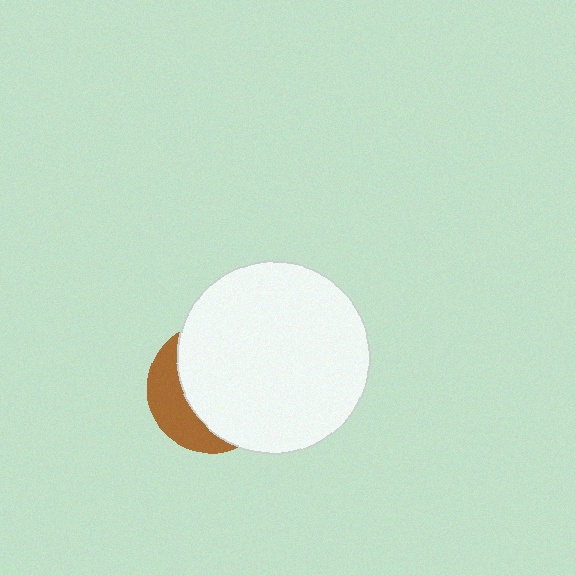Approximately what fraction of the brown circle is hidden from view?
Roughly 69% of the brown circle is hidden behind the white circle.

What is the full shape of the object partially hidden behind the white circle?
The partially hidden object is a brown circle.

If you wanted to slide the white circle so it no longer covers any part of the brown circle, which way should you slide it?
Slide it right — that is the most direct way to separate the two shapes.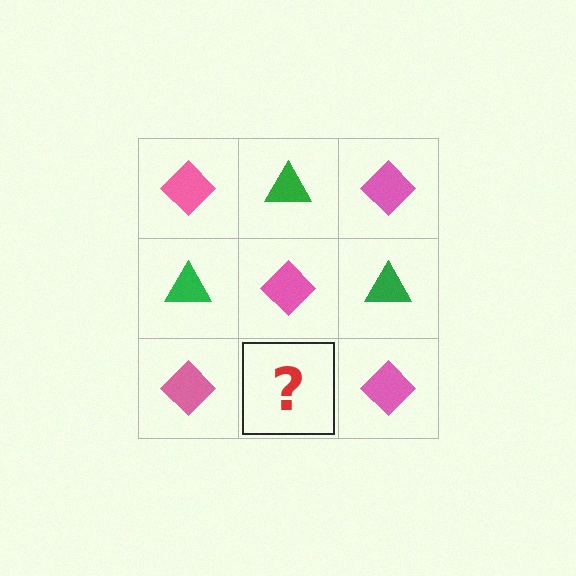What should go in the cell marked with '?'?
The missing cell should contain a green triangle.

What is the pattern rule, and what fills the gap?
The rule is that it alternates pink diamond and green triangle in a checkerboard pattern. The gap should be filled with a green triangle.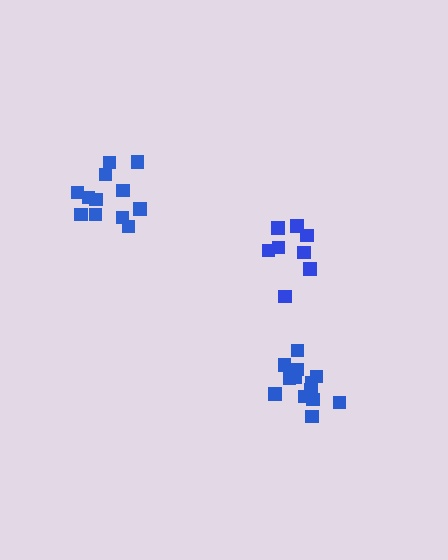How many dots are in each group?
Group 1: 8 dots, Group 2: 14 dots, Group 3: 12 dots (34 total).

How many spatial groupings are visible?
There are 3 spatial groupings.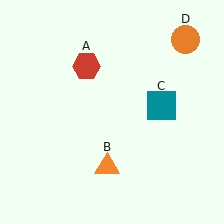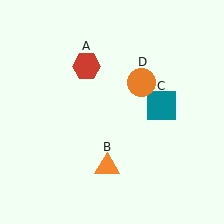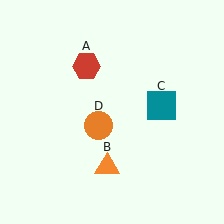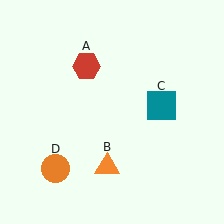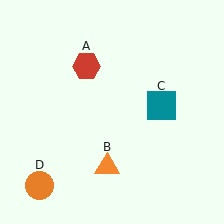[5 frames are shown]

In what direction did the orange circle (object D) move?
The orange circle (object D) moved down and to the left.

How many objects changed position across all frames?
1 object changed position: orange circle (object D).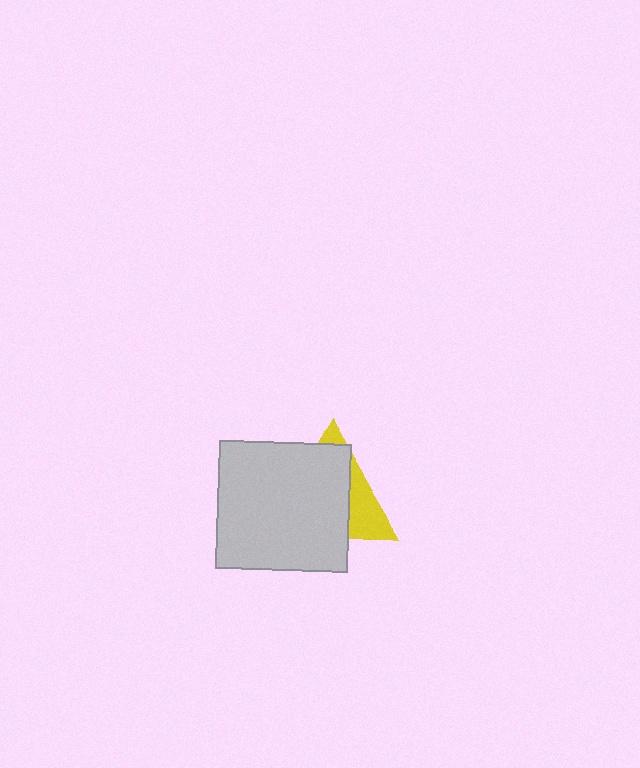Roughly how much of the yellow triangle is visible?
A small part of it is visible (roughly 31%).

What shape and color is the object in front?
The object in front is a light gray rectangle.